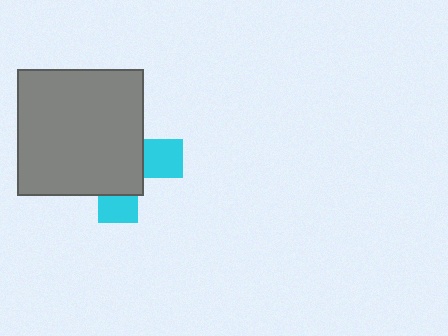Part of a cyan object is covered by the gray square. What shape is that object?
It is a cross.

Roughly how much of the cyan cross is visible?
A small part of it is visible (roughly 31%).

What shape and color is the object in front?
The object in front is a gray square.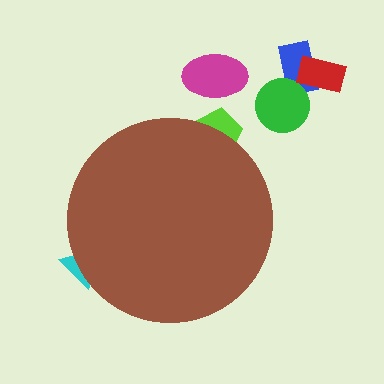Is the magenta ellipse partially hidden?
No, the magenta ellipse is fully visible.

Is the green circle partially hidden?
No, the green circle is fully visible.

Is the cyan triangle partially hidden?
Yes, the cyan triangle is partially hidden behind the brown circle.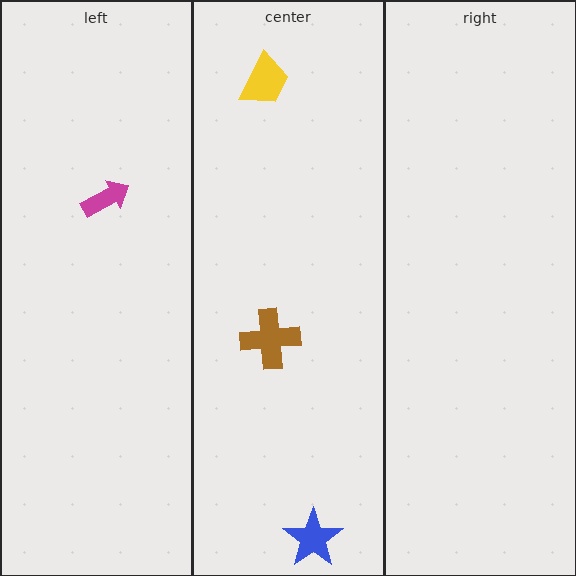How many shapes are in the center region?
3.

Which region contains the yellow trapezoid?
The center region.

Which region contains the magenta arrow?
The left region.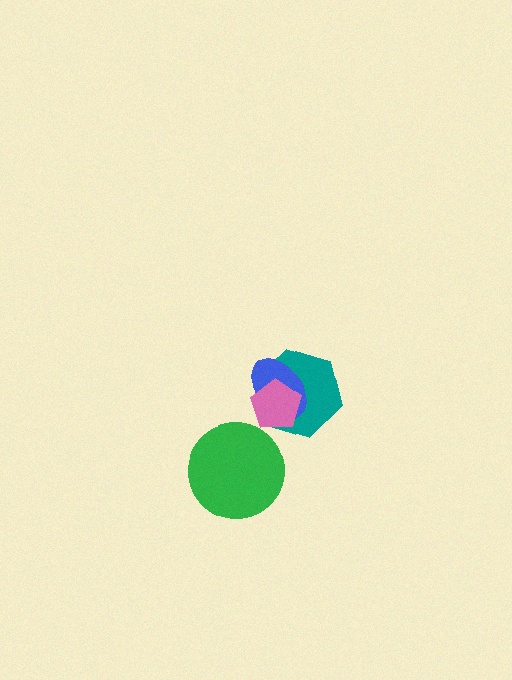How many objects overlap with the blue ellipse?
2 objects overlap with the blue ellipse.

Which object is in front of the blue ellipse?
The pink pentagon is in front of the blue ellipse.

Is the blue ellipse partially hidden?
Yes, it is partially covered by another shape.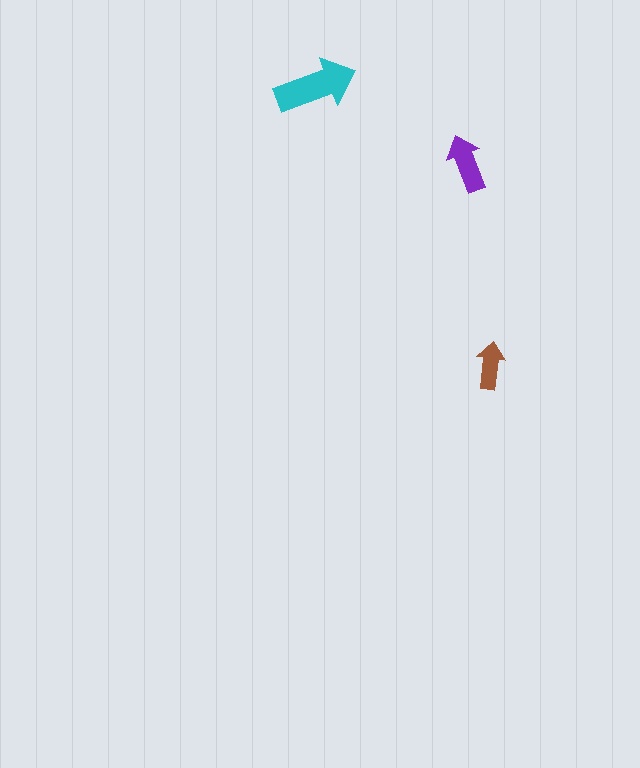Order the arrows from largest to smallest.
the cyan one, the purple one, the brown one.